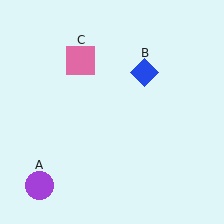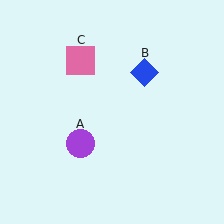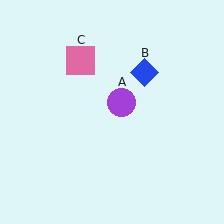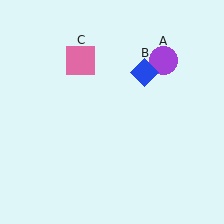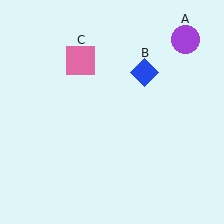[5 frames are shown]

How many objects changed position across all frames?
1 object changed position: purple circle (object A).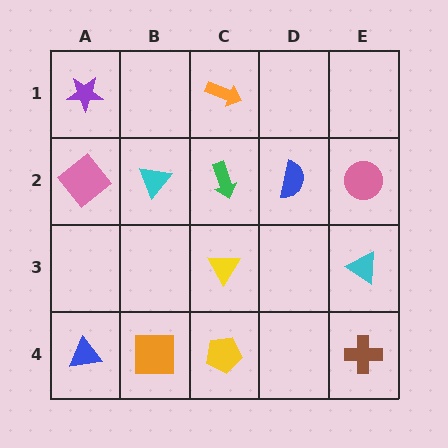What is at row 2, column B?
A cyan triangle.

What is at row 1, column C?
An orange arrow.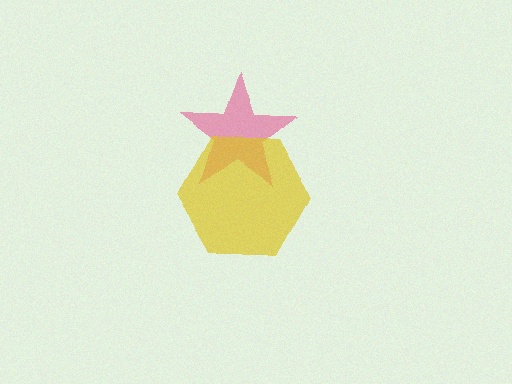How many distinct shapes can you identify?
There are 2 distinct shapes: a pink star, a yellow hexagon.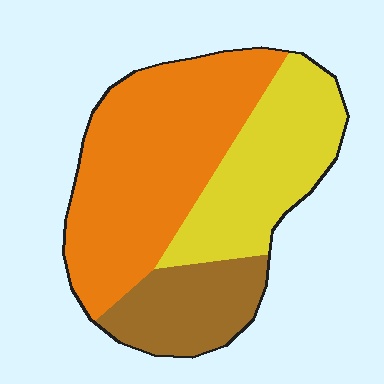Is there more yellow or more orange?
Orange.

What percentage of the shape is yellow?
Yellow covers around 30% of the shape.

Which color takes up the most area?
Orange, at roughly 50%.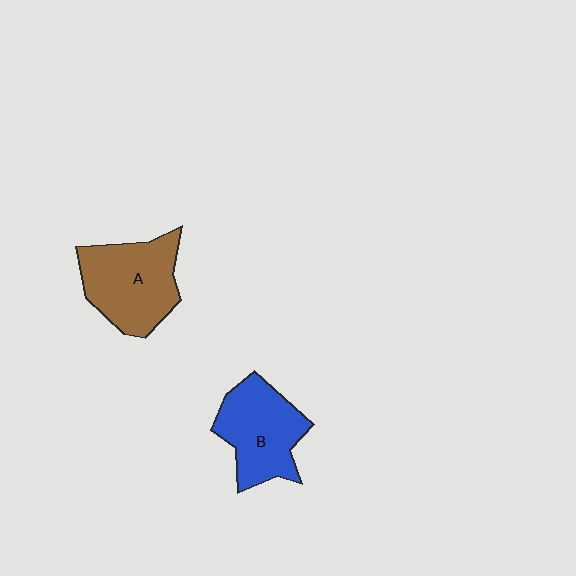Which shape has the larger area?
Shape A (brown).